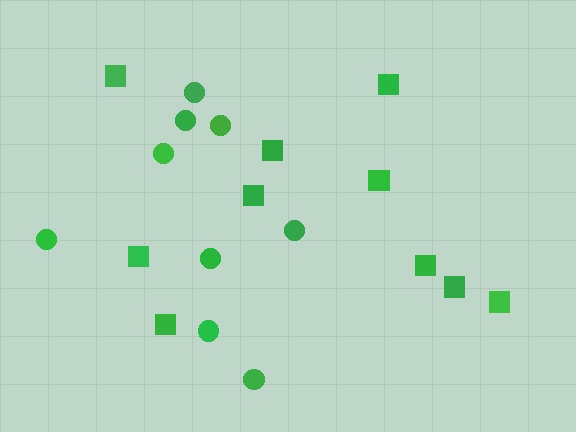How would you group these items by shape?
There are 2 groups: one group of squares (10) and one group of circles (9).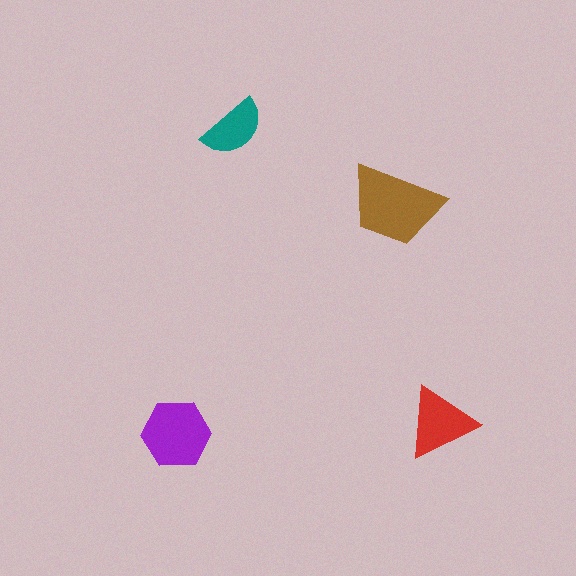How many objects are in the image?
There are 4 objects in the image.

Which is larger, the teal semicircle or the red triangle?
The red triangle.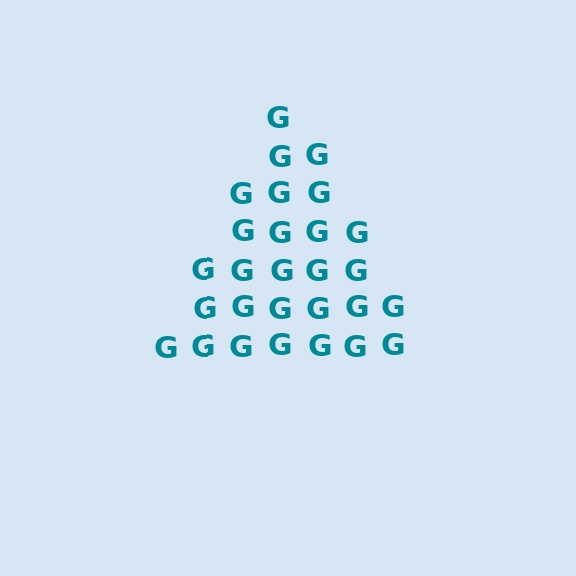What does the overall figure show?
The overall figure shows a triangle.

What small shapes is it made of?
It is made of small letter G's.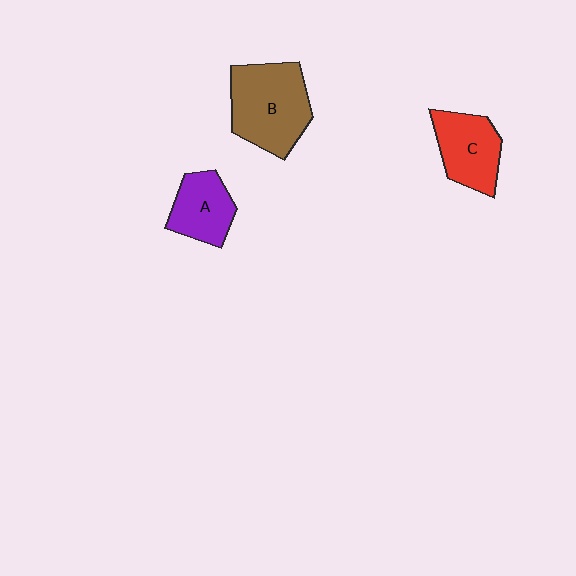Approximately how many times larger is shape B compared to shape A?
Approximately 1.7 times.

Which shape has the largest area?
Shape B (brown).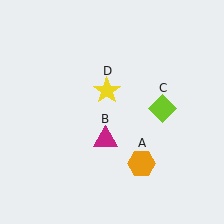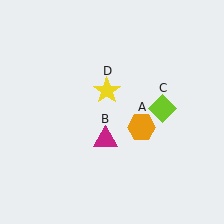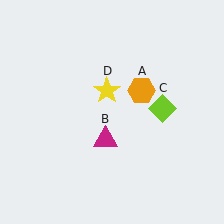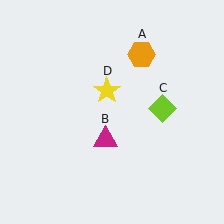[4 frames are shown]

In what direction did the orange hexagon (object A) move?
The orange hexagon (object A) moved up.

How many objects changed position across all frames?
1 object changed position: orange hexagon (object A).